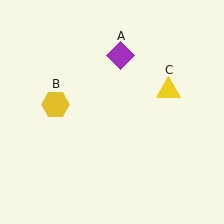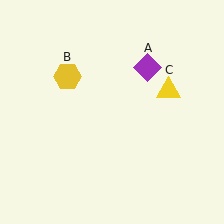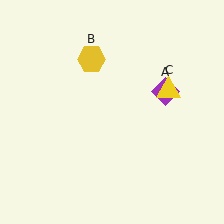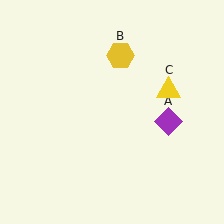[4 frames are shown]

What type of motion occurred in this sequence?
The purple diamond (object A), yellow hexagon (object B) rotated clockwise around the center of the scene.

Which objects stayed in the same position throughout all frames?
Yellow triangle (object C) remained stationary.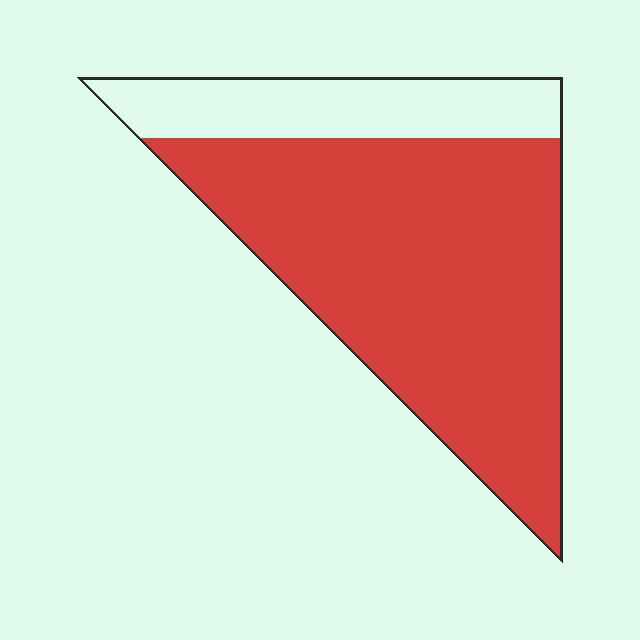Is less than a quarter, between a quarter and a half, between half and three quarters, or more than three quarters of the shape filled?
More than three quarters.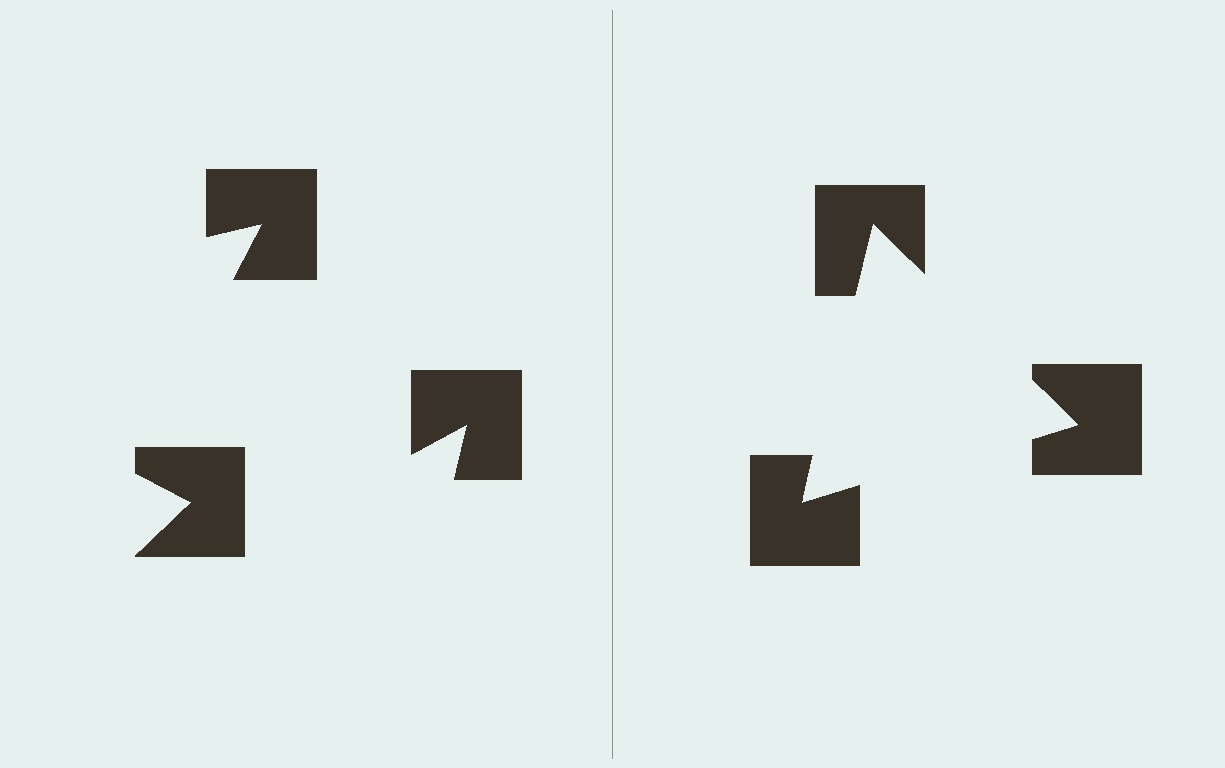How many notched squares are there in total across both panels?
6 — 3 on each side.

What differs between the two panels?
The notched squares are positioned identically on both sides; only the wedge orientations differ. On the right they align to a triangle; on the left they are misaligned.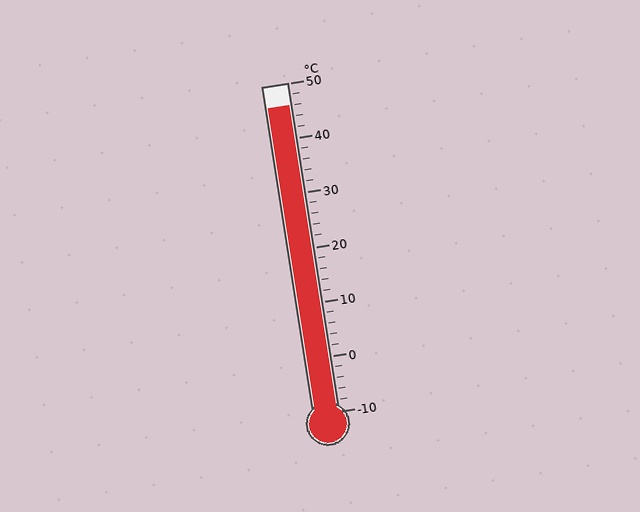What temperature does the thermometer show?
The thermometer shows approximately 46°C.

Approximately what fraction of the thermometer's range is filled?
The thermometer is filled to approximately 95% of its range.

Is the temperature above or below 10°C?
The temperature is above 10°C.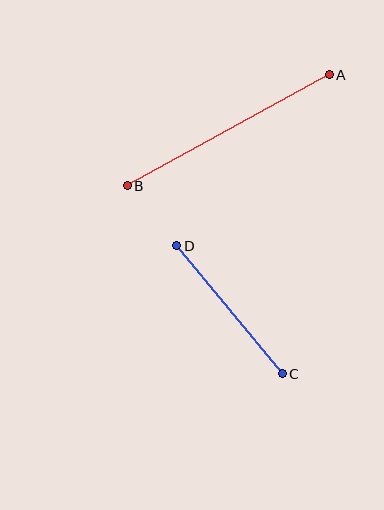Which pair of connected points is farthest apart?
Points A and B are farthest apart.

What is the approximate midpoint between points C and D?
The midpoint is at approximately (230, 310) pixels.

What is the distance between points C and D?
The distance is approximately 166 pixels.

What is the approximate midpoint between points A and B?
The midpoint is at approximately (228, 130) pixels.